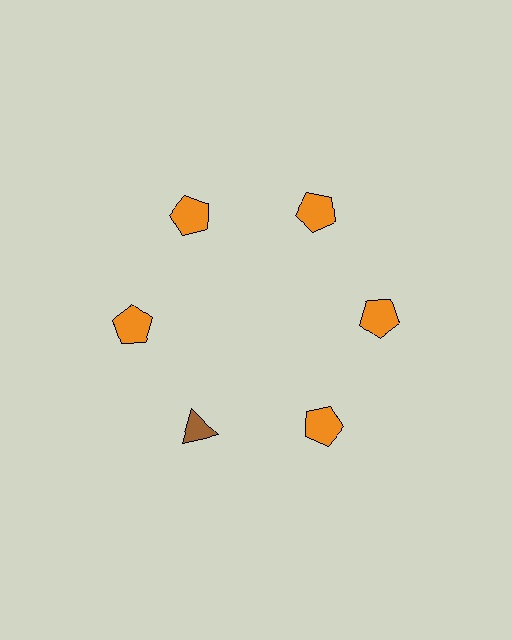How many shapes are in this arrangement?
There are 6 shapes arranged in a ring pattern.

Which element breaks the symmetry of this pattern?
The brown triangle at roughly the 7 o'clock position breaks the symmetry. All other shapes are orange pentagons.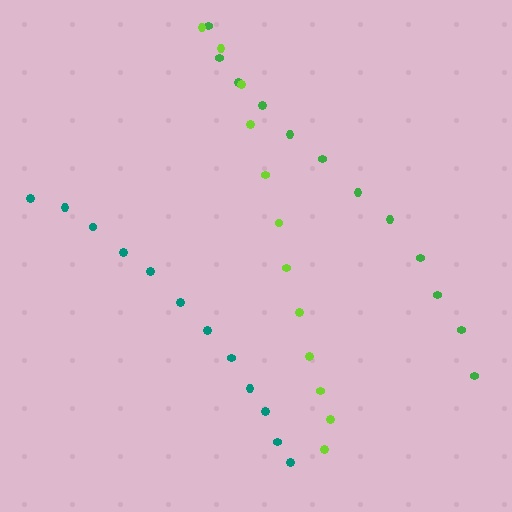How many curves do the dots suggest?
There are 3 distinct paths.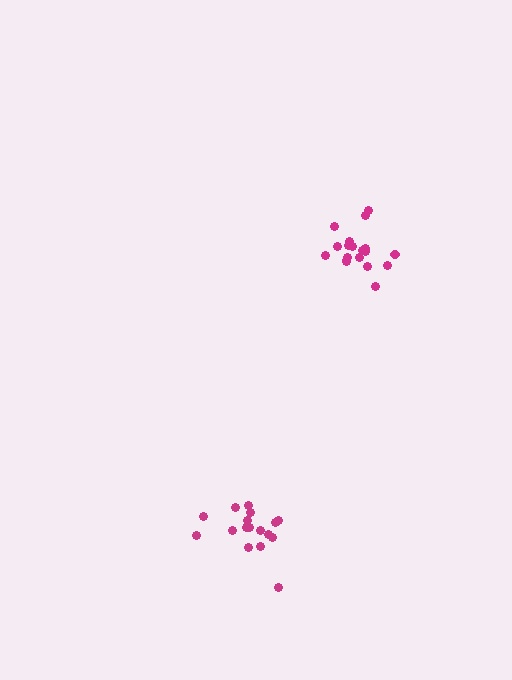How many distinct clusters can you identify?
There are 2 distinct clusters.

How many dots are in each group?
Group 1: 19 dots, Group 2: 17 dots (36 total).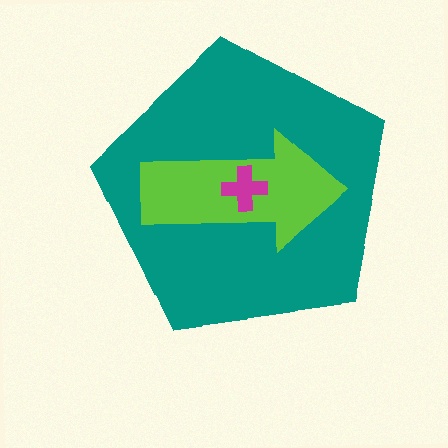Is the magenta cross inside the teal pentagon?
Yes.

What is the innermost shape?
The magenta cross.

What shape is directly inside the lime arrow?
The magenta cross.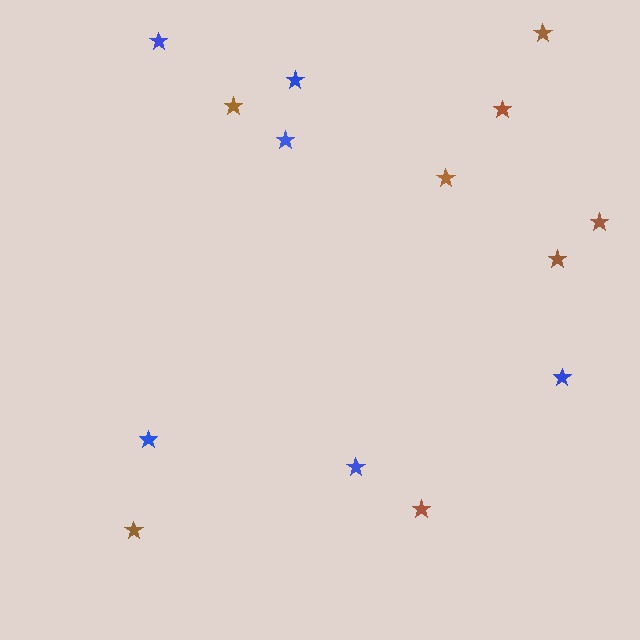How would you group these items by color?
There are 2 groups: one group of brown stars (8) and one group of blue stars (6).